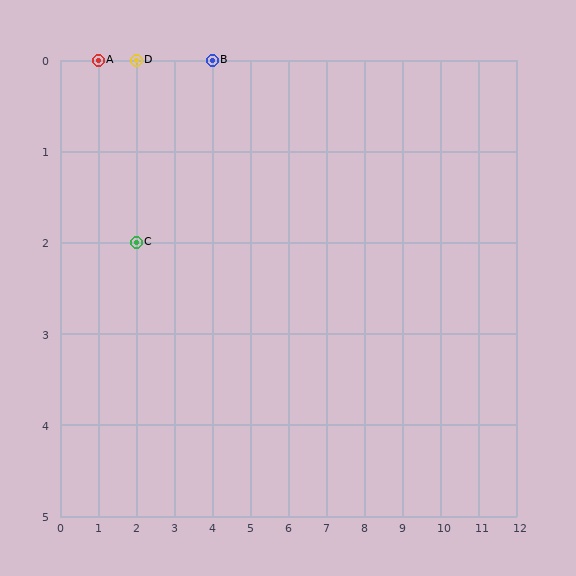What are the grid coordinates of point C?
Point C is at grid coordinates (2, 2).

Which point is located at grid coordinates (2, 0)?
Point D is at (2, 0).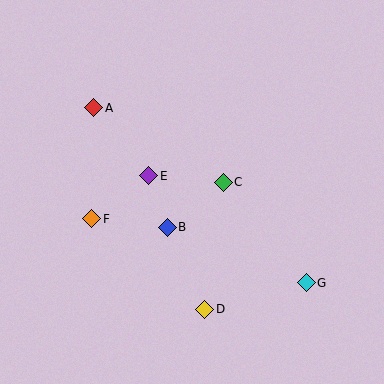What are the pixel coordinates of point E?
Point E is at (149, 176).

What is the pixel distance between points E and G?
The distance between E and G is 190 pixels.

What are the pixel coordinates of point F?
Point F is at (92, 219).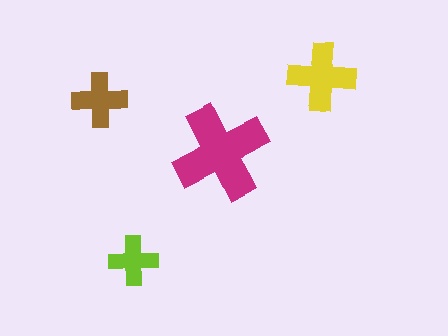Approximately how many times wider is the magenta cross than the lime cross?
About 2 times wider.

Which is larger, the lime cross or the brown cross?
The brown one.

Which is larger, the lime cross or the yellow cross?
The yellow one.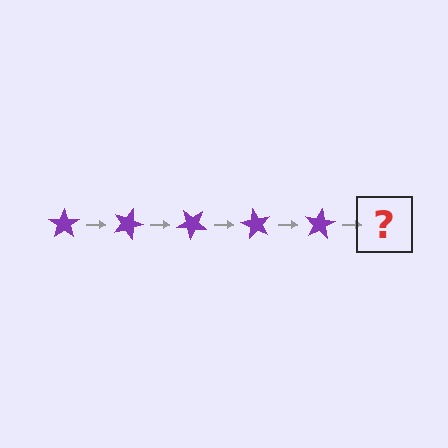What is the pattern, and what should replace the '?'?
The pattern is that the star rotates 20 degrees each step. The '?' should be a purple star rotated 100 degrees.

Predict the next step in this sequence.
The next step is a purple star rotated 100 degrees.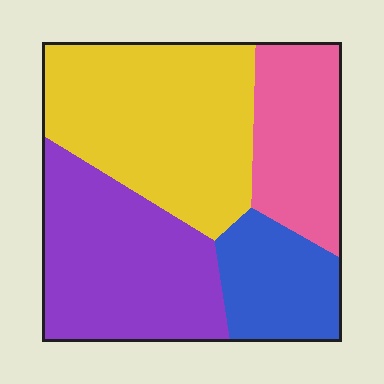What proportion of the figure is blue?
Blue covers around 15% of the figure.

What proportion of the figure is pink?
Pink takes up less than a quarter of the figure.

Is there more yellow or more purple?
Yellow.